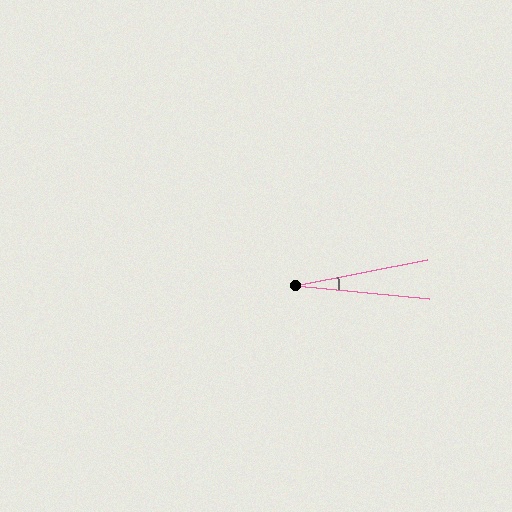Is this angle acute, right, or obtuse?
It is acute.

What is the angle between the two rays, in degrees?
Approximately 16 degrees.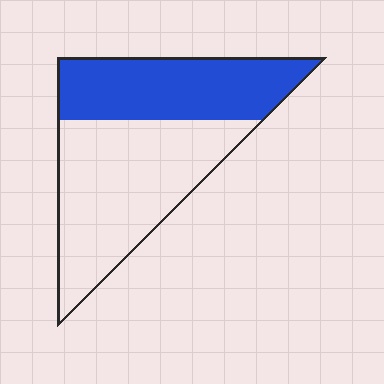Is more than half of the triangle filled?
No.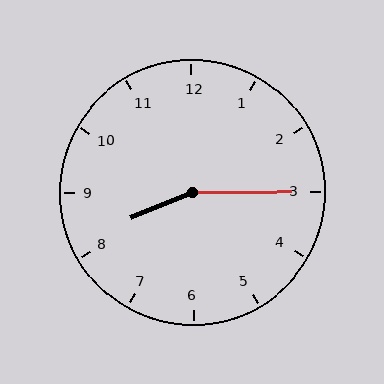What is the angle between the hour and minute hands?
Approximately 158 degrees.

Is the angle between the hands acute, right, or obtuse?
It is obtuse.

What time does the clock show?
8:15.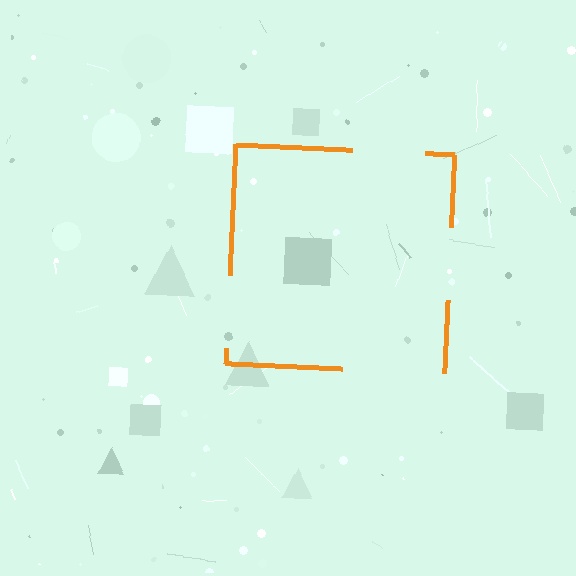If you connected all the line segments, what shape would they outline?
They would outline a square.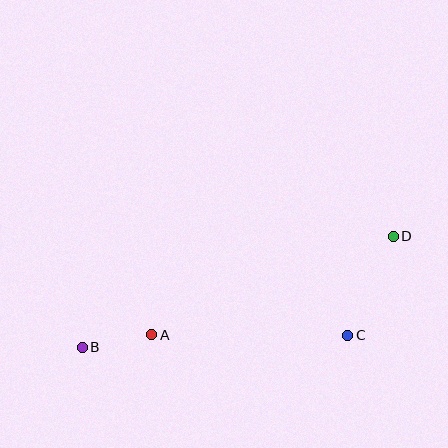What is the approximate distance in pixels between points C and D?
The distance between C and D is approximately 109 pixels.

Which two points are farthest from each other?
Points B and D are farthest from each other.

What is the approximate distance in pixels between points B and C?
The distance between B and C is approximately 266 pixels.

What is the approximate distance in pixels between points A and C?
The distance between A and C is approximately 196 pixels.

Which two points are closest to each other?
Points A and B are closest to each other.